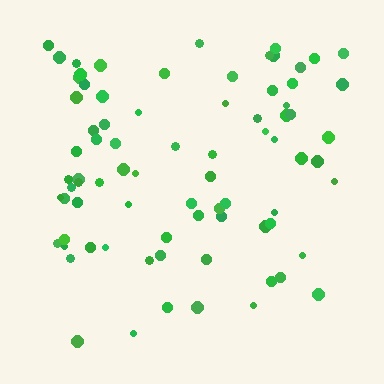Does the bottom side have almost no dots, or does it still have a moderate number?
Still a moderate number, just noticeably fewer than the top.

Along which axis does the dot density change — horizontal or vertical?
Vertical.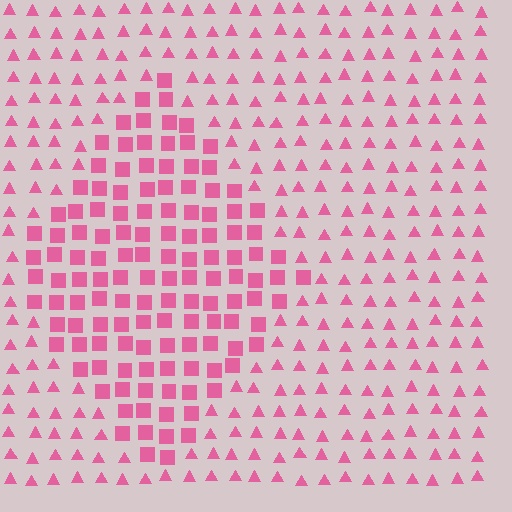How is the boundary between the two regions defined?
The boundary is defined by a change in element shape: squares inside vs. triangles outside. All elements share the same color and spacing.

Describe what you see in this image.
The image is filled with small pink elements arranged in a uniform grid. A diamond-shaped region contains squares, while the surrounding area contains triangles. The boundary is defined purely by the change in element shape.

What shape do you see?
I see a diamond.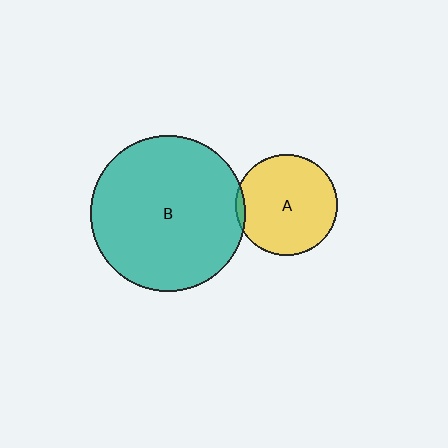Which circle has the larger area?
Circle B (teal).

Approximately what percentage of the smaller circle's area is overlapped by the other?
Approximately 5%.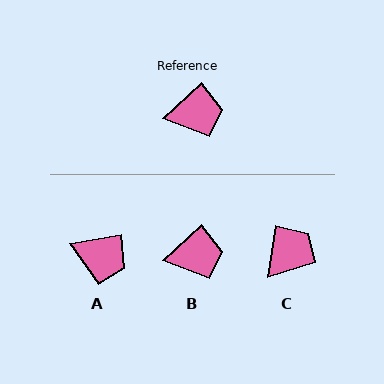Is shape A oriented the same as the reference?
No, it is off by about 33 degrees.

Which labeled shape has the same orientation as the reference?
B.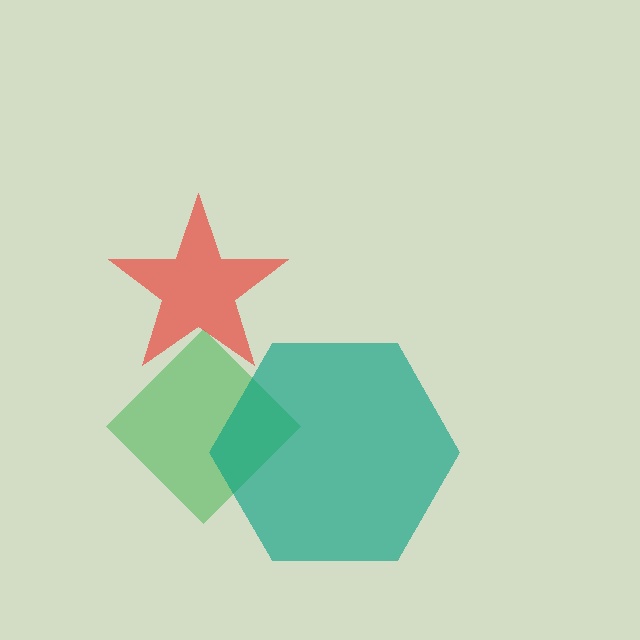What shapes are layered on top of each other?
The layered shapes are: a green diamond, a red star, a teal hexagon.